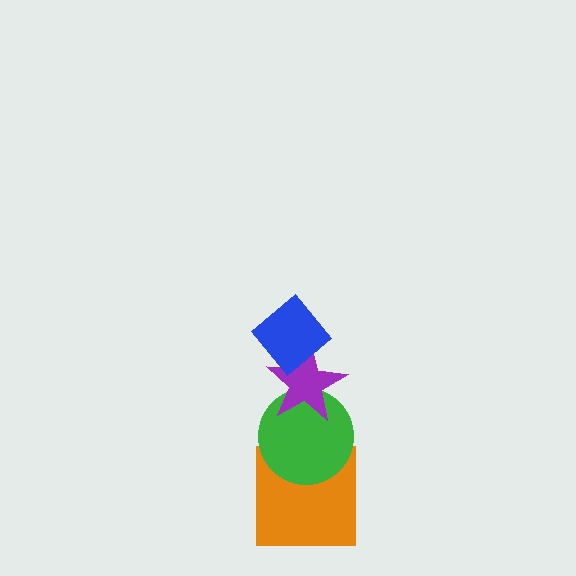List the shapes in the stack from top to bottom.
From top to bottom: the blue diamond, the purple star, the green circle, the orange square.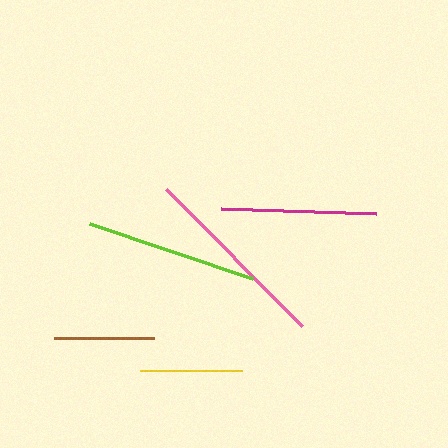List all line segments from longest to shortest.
From longest to shortest: pink, lime, magenta, yellow, brown.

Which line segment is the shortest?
The brown line is the shortest at approximately 100 pixels.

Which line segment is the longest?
The pink line is the longest at approximately 193 pixels.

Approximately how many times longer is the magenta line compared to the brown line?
The magenta line is approximately 1.6 times the length of the brown line.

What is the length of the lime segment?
The lime segment is approximately 172 pixels long.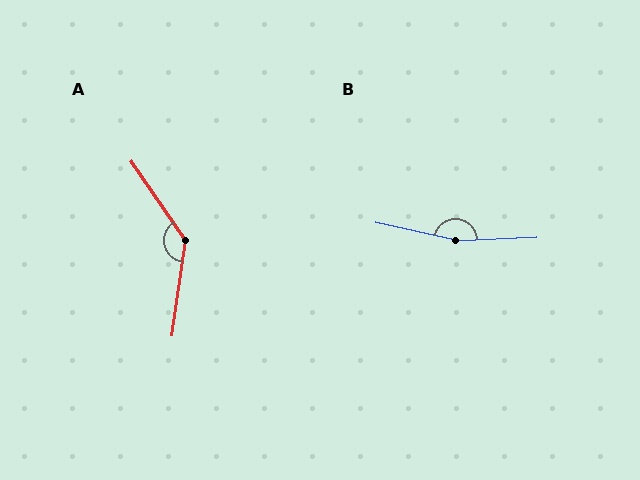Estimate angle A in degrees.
Approximately 138 degrees.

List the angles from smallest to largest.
A (138°), B (165°).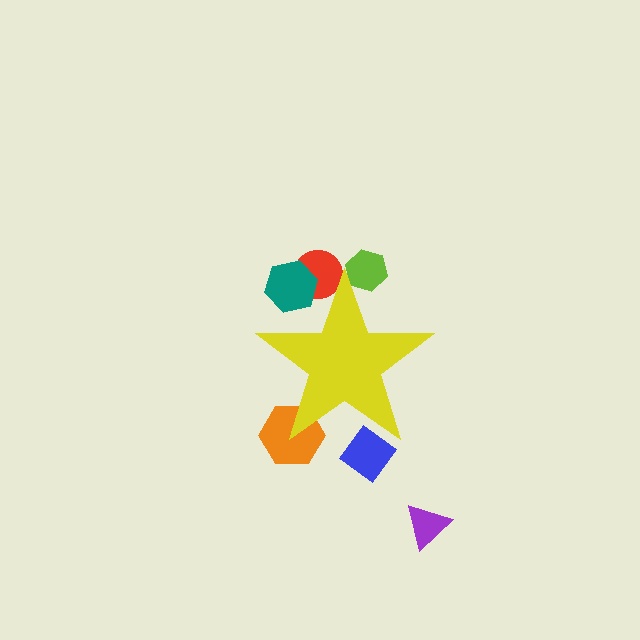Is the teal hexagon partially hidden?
Yes, the teal hexagon is partially hidden behind the yellow star.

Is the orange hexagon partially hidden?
Yes, the orange hexagon is partially hidden behind the yellow star.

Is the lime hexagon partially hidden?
Yes, the lime hexagon is partially hidden behind the yellow star.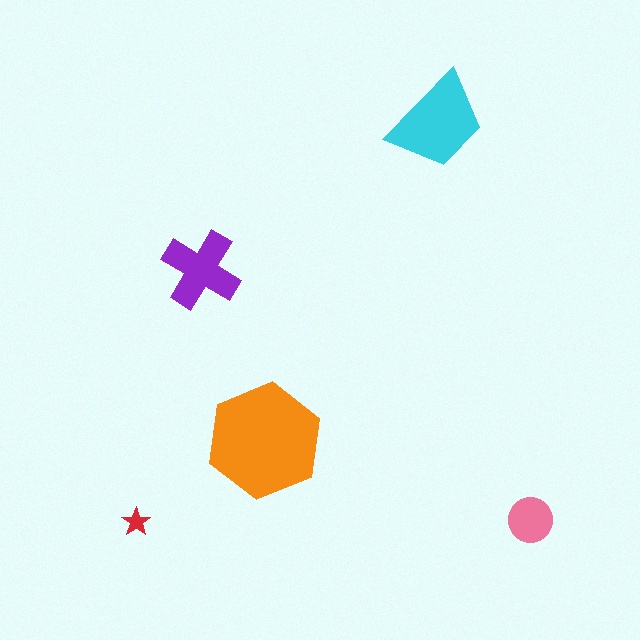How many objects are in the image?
There are 5 objects in the image.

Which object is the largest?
The orange hexagon.